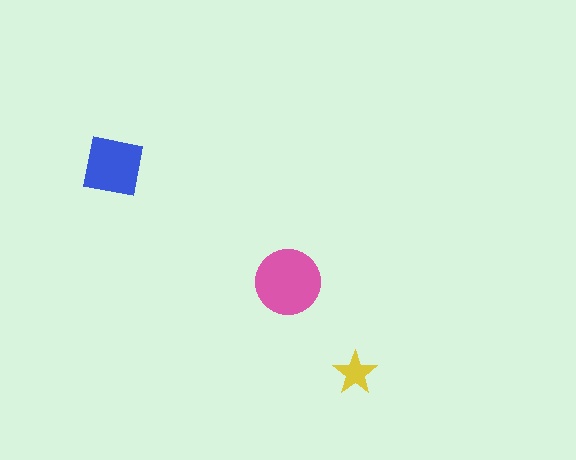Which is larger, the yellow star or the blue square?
The blue square.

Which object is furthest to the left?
The blue square is leftmost.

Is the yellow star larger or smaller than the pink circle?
Smaller.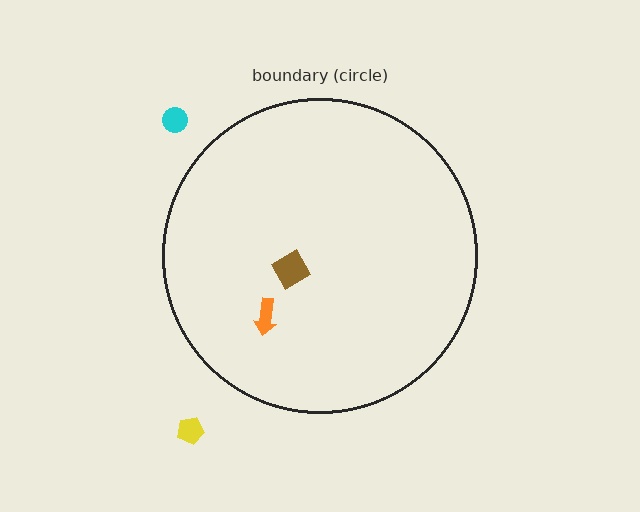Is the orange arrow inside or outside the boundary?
Inside.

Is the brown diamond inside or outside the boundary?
Inside.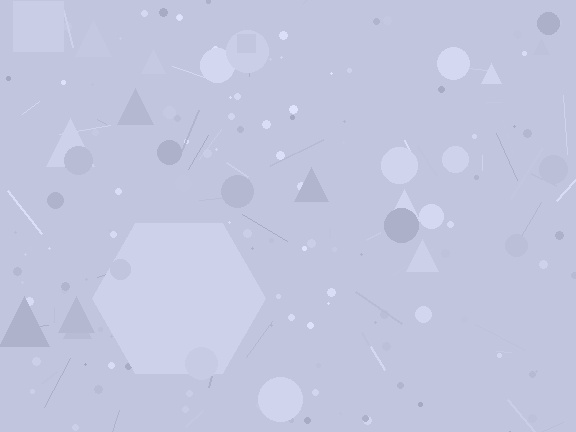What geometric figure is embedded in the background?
A hexagon is embedded in the background.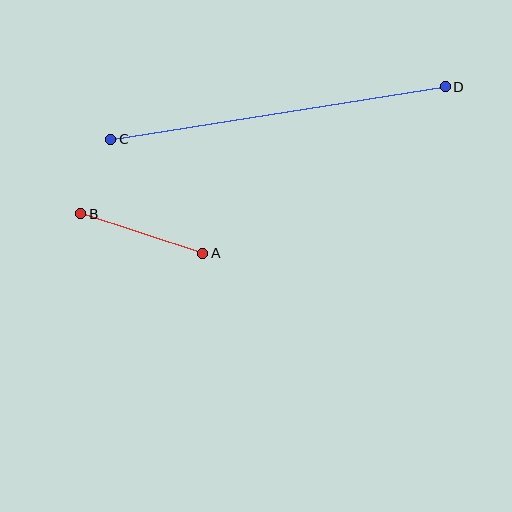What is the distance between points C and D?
The distance is approximately 339 pixels.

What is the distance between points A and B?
The distance is approximately 128 pixels.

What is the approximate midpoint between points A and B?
The midpoint is at approximately (142, 233) pixels.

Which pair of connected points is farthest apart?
Points C and D are farthest apart.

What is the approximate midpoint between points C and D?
The midpoint is at approximately (278, 113) pixels.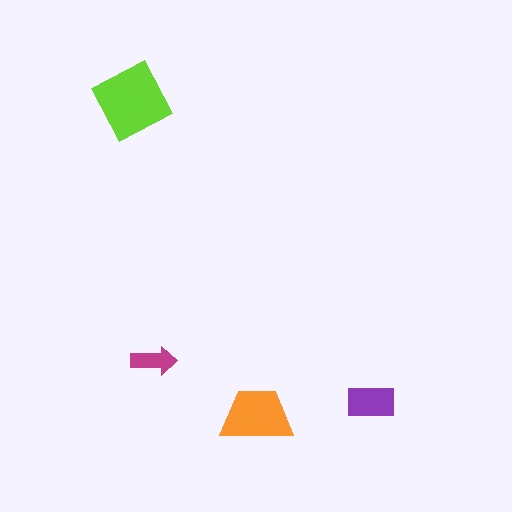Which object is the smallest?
The magenta arrow.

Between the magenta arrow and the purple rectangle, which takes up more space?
The purple rectangle.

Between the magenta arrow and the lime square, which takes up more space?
The lime square.